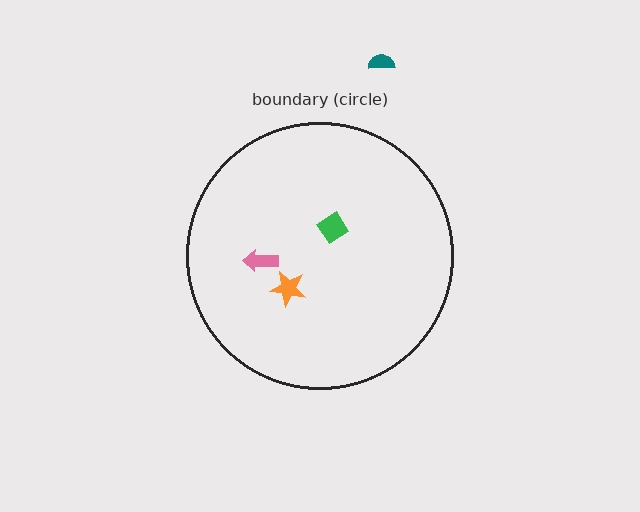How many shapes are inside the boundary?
3 inside, 1 outside.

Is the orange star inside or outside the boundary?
Inside.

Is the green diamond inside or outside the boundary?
Inside.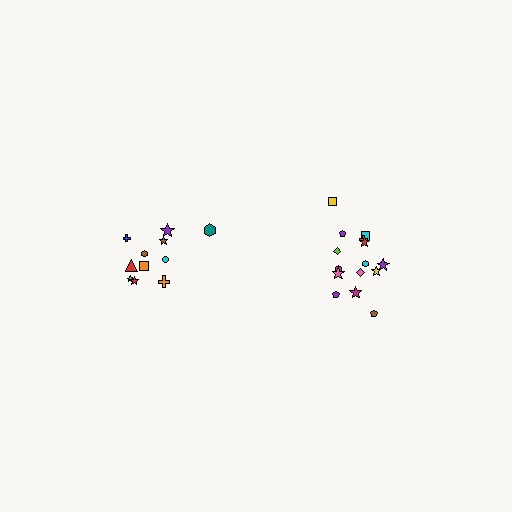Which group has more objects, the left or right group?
The right group.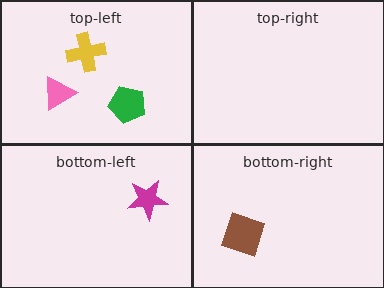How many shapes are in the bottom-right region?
1.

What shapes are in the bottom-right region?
The brown square.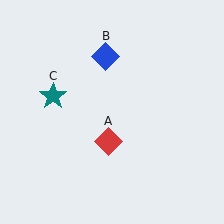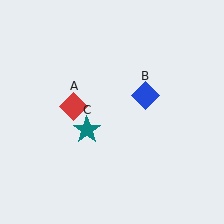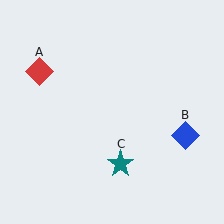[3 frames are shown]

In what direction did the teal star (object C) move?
The teal star (object C) moved down and to the right.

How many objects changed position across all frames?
3 objects changed position: red diamond (object A), blue diamond (object B), teal star (object C).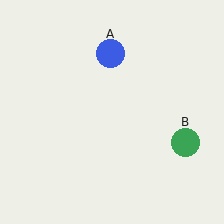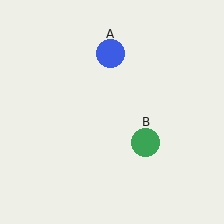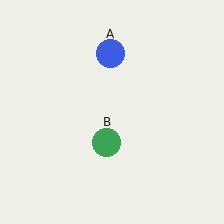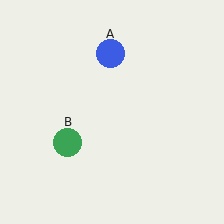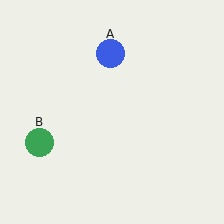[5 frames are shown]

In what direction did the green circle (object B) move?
The green circle (object B) moved left.